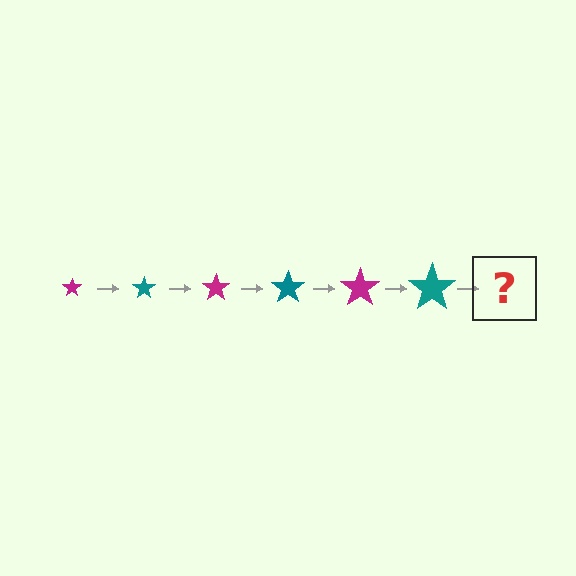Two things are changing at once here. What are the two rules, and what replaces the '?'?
The two rules are that the star grows larger each step and the color cycles through magenta and teal. The '?' should be a magenta star, larger than the previous one.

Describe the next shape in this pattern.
It should be a magenta star, larger than the previous one.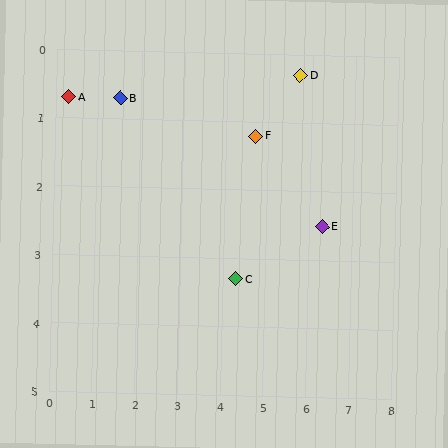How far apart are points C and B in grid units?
Points C and B are about 3.8 grid units apart.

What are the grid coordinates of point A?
Point A is at approximately (0.3, 0.7).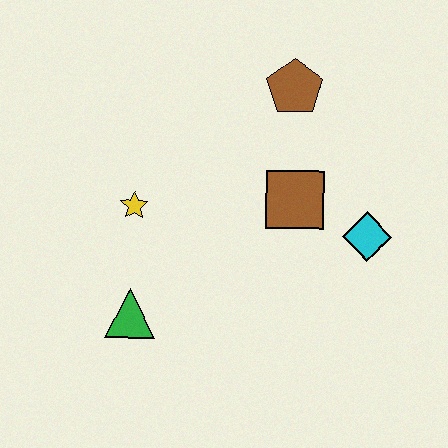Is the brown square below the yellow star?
No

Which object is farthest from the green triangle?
The brown pentagon is farthest from the green triangle.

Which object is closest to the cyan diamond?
The brown square is closest to the cyan diamond.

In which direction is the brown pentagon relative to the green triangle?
The brown pentagon is above the green triangle.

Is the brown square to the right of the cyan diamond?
No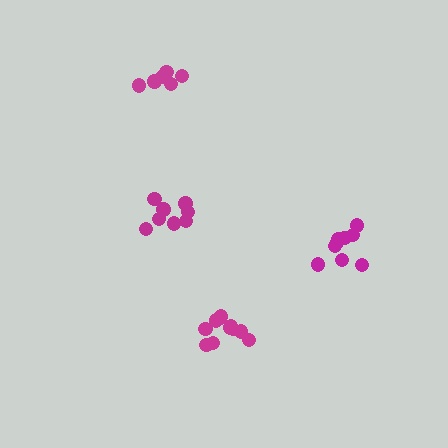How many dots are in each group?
Group 1: 11 dots, Group 2: 8 dots, Group 3: 9 dots, Group 4: 6 dots (34 total).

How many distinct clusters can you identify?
There are 4 distinct clusters.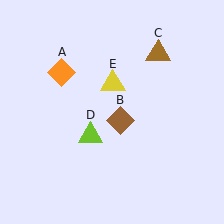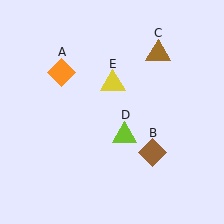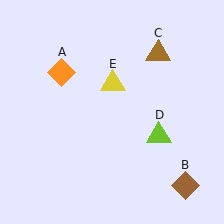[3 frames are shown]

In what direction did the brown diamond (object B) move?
The brown diamond (object B) moved down and to the right.